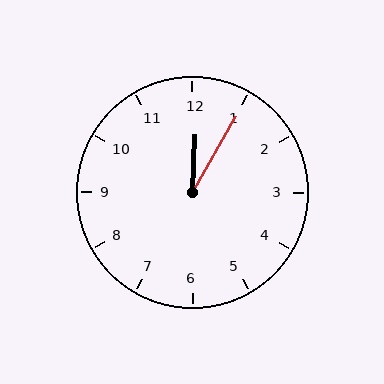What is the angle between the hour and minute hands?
Approximately 28 degrees.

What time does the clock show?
12:05.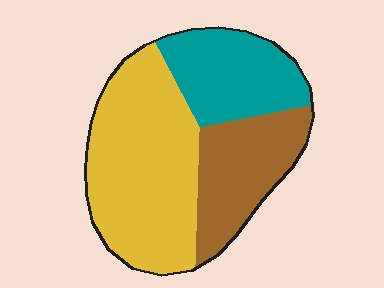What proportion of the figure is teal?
Teal takes up about one quarter (1/4) of the figure.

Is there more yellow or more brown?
Yellow.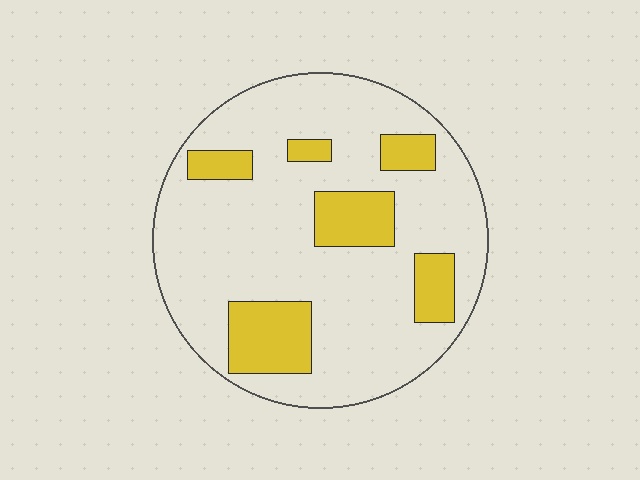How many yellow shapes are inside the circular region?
6.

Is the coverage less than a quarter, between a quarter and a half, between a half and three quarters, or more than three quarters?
Less than a quarter.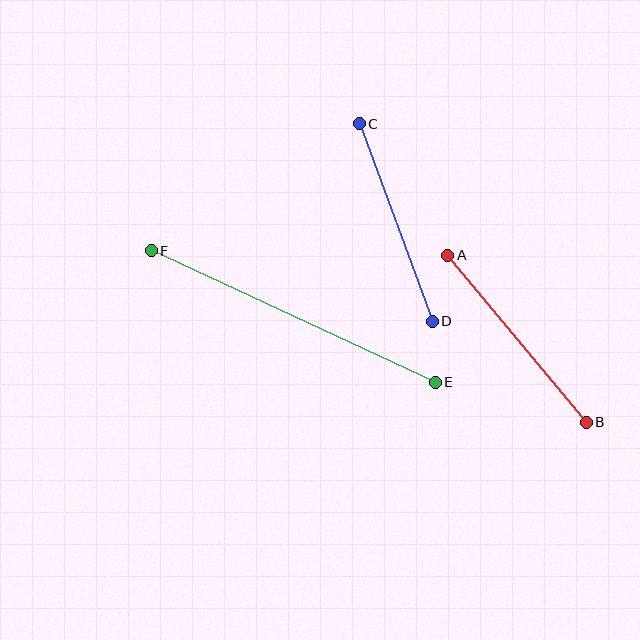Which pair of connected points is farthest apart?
Points E and F are farthest apart.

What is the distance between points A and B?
The distance is approximately 217 pixels.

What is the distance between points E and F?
The distance is approximately 313 pixels.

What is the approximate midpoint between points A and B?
The midpoint is at approximately (517, 339) pixels.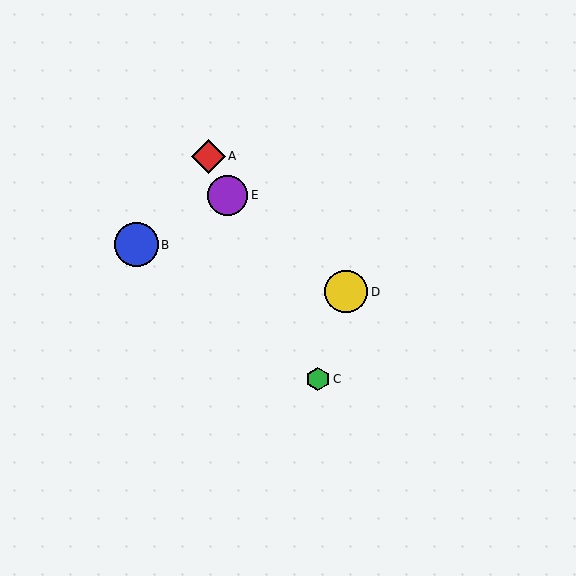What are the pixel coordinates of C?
Object C is at (318, 379).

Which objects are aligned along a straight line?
Objects A, C, E are aligned along a straight line.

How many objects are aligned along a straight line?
3 objects (A, C, E) are aligned along a straight line.